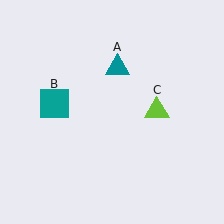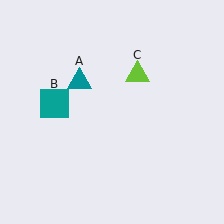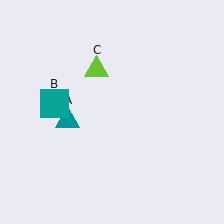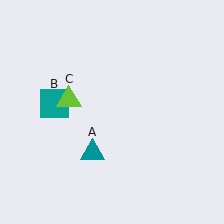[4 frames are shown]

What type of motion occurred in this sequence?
The teal triangle (object A), lime triangle (object C) rotated counterclockwise around the center of the scene.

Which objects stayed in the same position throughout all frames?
Teal square (object B) remained stationary.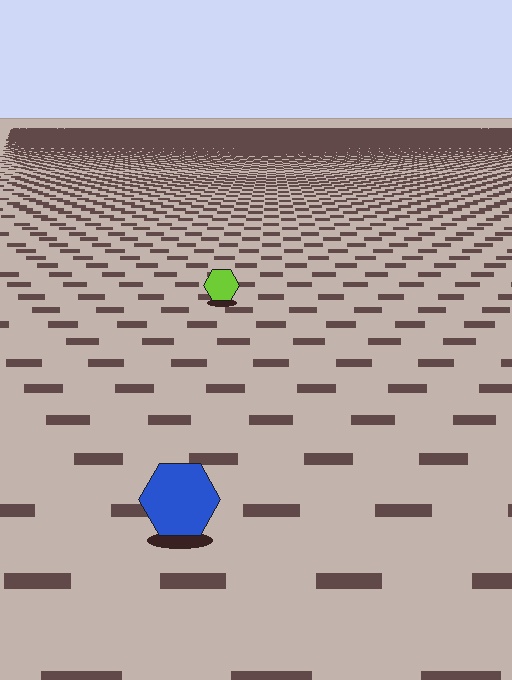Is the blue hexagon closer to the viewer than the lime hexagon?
Yes. The blue hexagon is closer — you can tell from the texture gradient: the ground texture is coarser near it.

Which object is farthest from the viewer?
The lime hexagon is farthest from the viewer. It appears smaller and the ground texture around it is denser.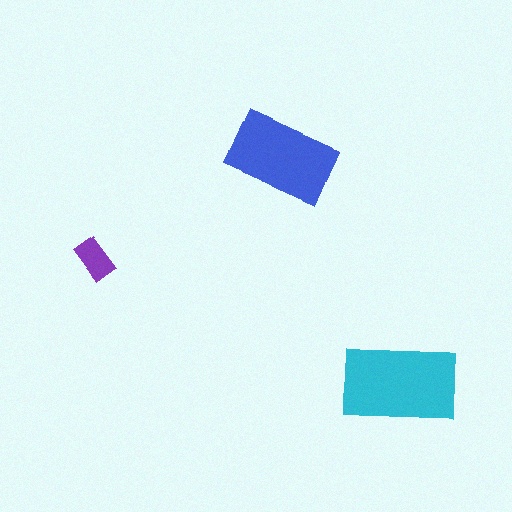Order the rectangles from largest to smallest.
the cyan one, the blue one, the purple one.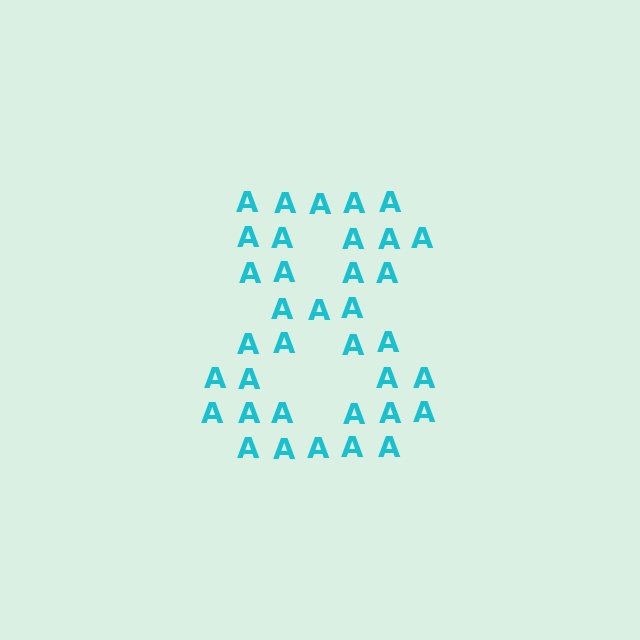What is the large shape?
The large shape is the digit 8.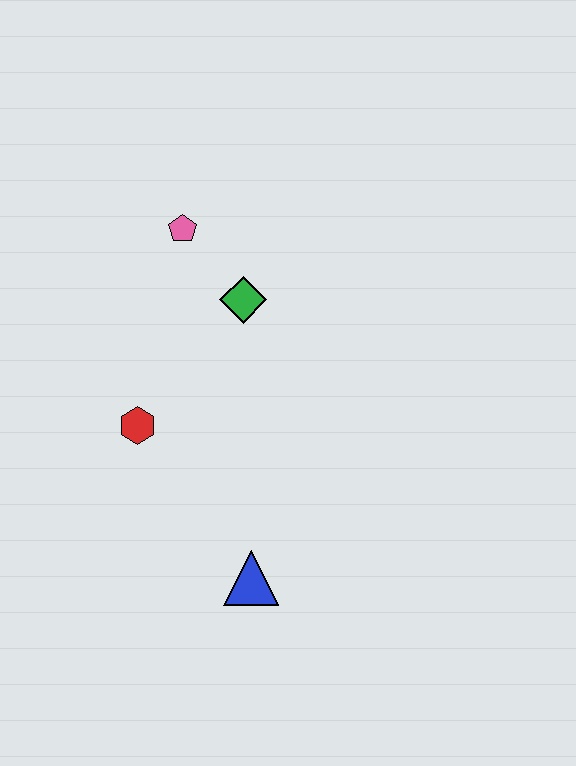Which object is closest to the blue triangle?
The red hexagon is closest to the blue triangle.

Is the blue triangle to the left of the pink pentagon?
No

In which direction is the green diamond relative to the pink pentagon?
The green diamond is below the pink pentagon.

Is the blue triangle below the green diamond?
Yes